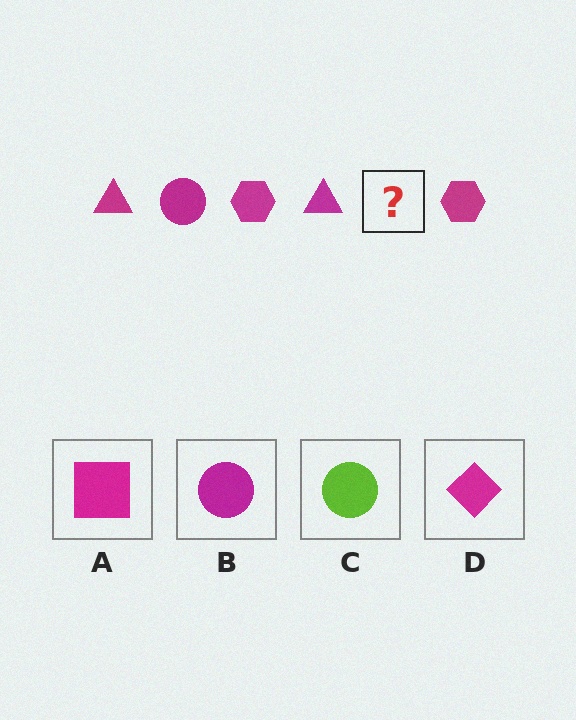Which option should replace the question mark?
Option B.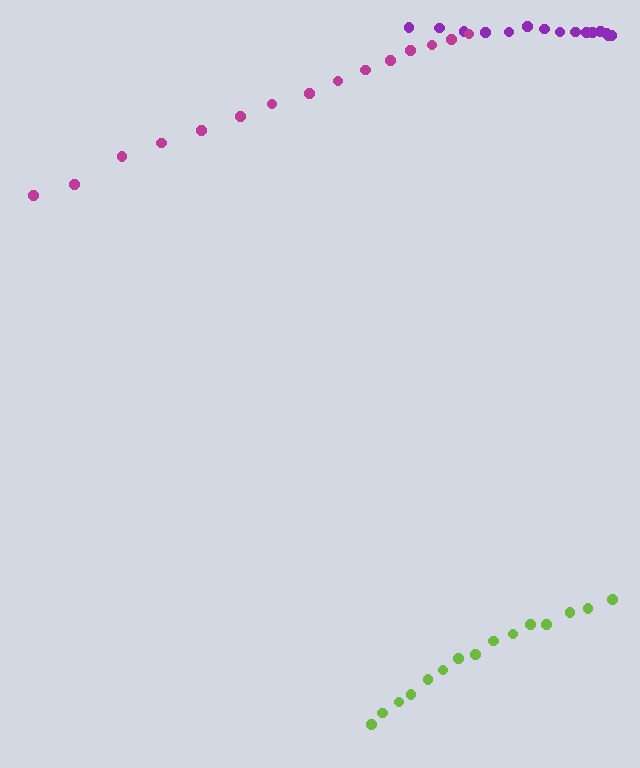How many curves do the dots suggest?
There are 3 distinct paths.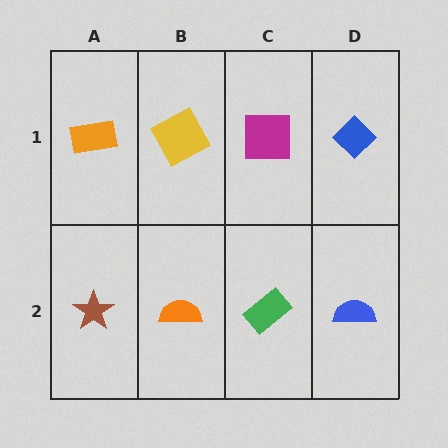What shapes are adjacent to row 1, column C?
A green rectangle (row 2, column C), a yellow square (row 1, column B), a blue diamond (row 1, column D).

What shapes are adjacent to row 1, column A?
A brown star (row 2, column A), a yellow square (row 1, column B).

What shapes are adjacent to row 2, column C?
A magenta square (row 1, column C), an orange semicircle (row 2, column B), a blue semicircle (row 2, column D).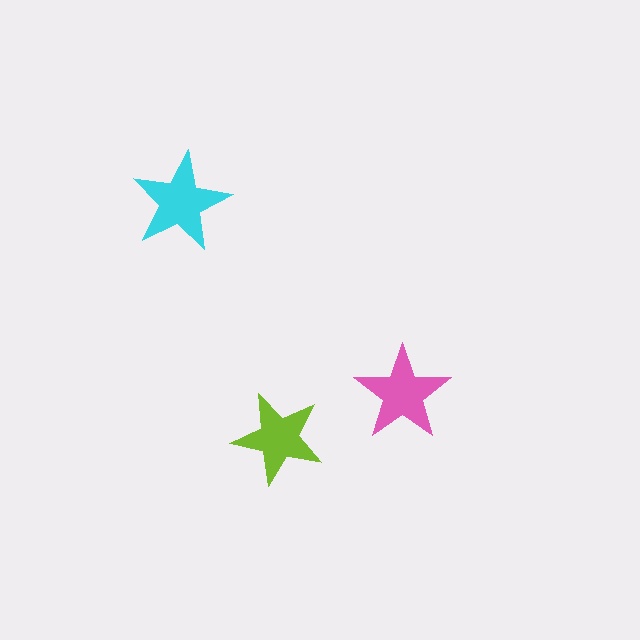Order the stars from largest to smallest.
the cyan one, the pink one, the lime one.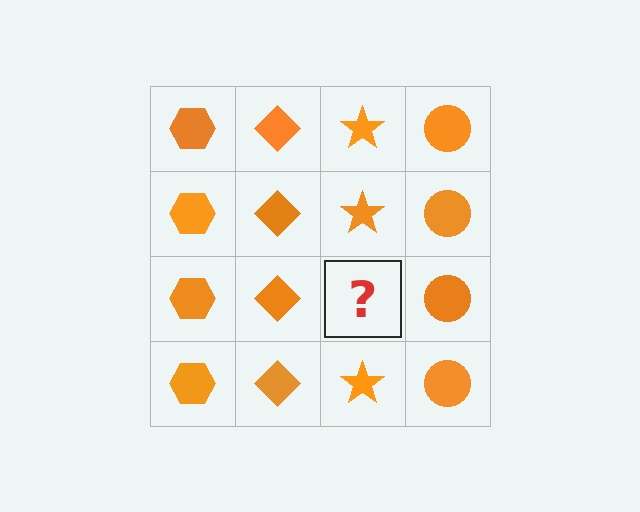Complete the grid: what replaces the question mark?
The question mark should be replaced with an orange star.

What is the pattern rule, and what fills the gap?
The rule is that each column has a consistent shape. The gap should be filled with an orange star.